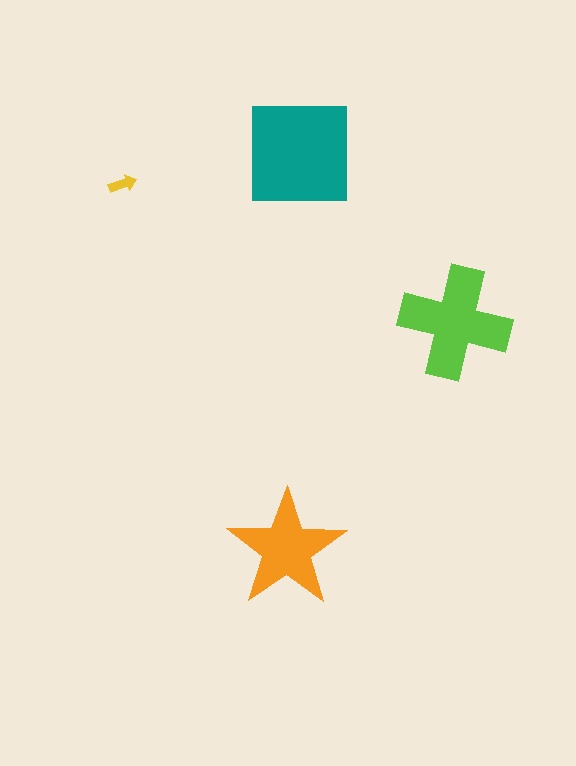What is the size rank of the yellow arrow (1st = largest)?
4th.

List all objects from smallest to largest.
The yellow arrow, the orange star, the lime cross, the teal square.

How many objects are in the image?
There are 4 objects in the image.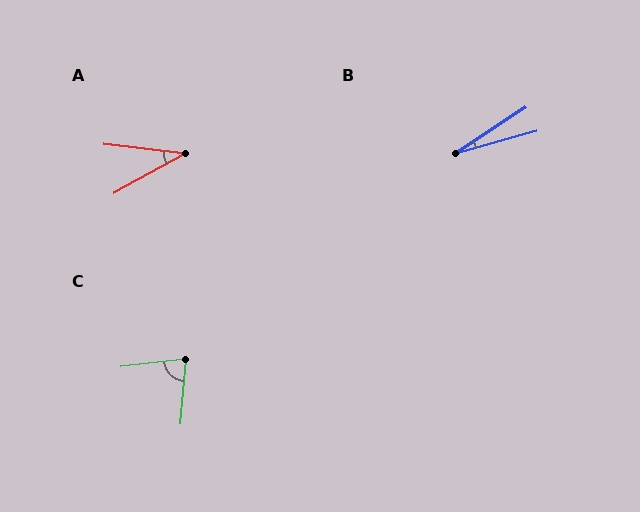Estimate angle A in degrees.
Approximately 36 degrees.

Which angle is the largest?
C, at approximately 78 degrees.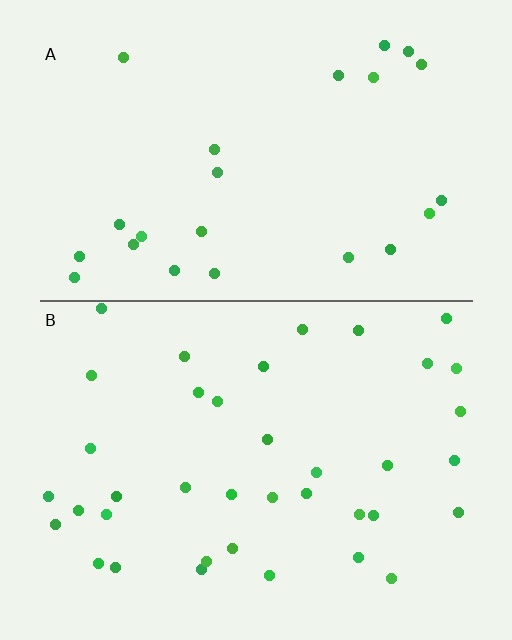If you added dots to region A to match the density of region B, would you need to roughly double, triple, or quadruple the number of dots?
Approximately double.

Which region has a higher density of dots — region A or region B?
B (the bottom).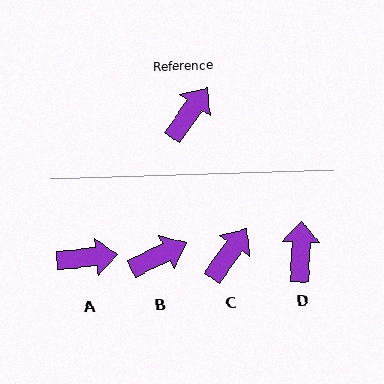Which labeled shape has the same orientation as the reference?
C.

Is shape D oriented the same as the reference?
No, it is off by about 33 degrees.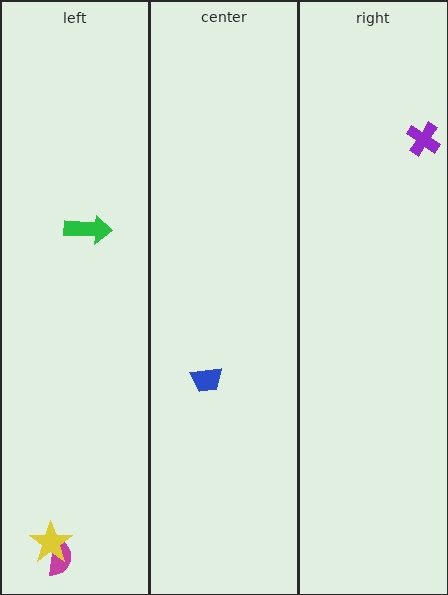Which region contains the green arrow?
The left region.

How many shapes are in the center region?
1.